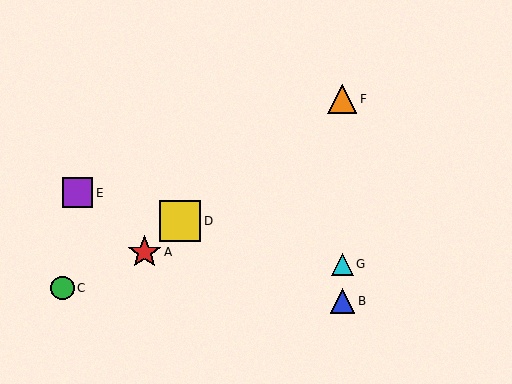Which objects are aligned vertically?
Objects B, F, G are aligned vertically.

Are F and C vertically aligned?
No, F is at x≈342 and C is at x≈63.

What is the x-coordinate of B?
Object B is at x≈342.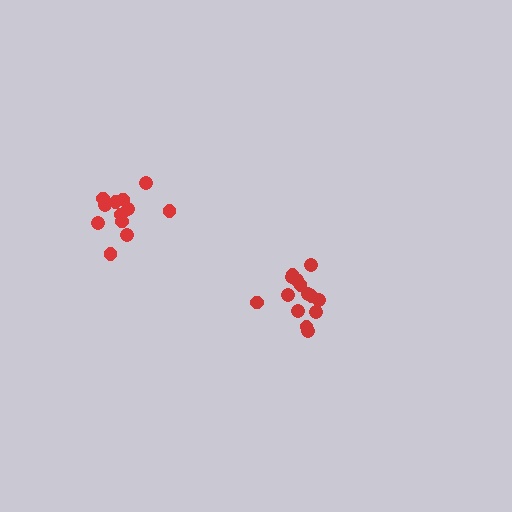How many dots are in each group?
Group 1: 12 dots, Group 2: 14 dots (26 total).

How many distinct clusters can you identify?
There are 2 distinct clusters.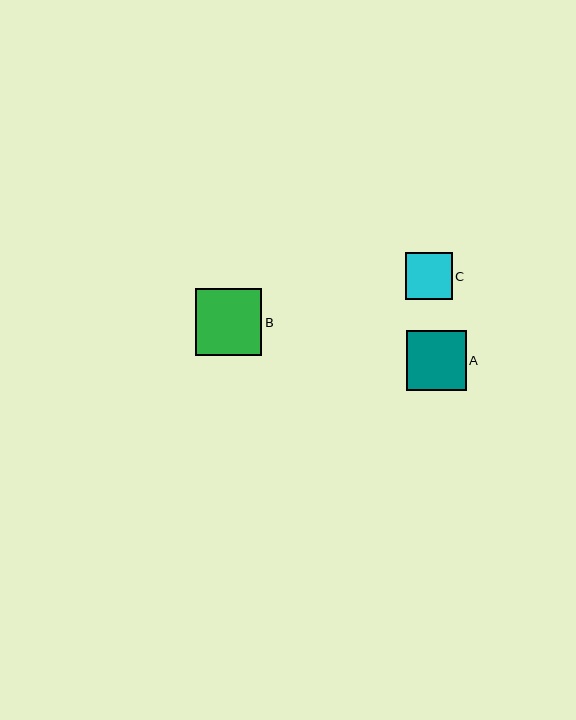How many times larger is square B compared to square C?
Square B is approximately 1.4 times the size of square C.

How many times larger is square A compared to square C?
Square A is approximately 1.3 times the size of square C.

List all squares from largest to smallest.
From largest to smallest: B, A, C.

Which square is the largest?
Square B is the largest with a size of approximately 67 pixels.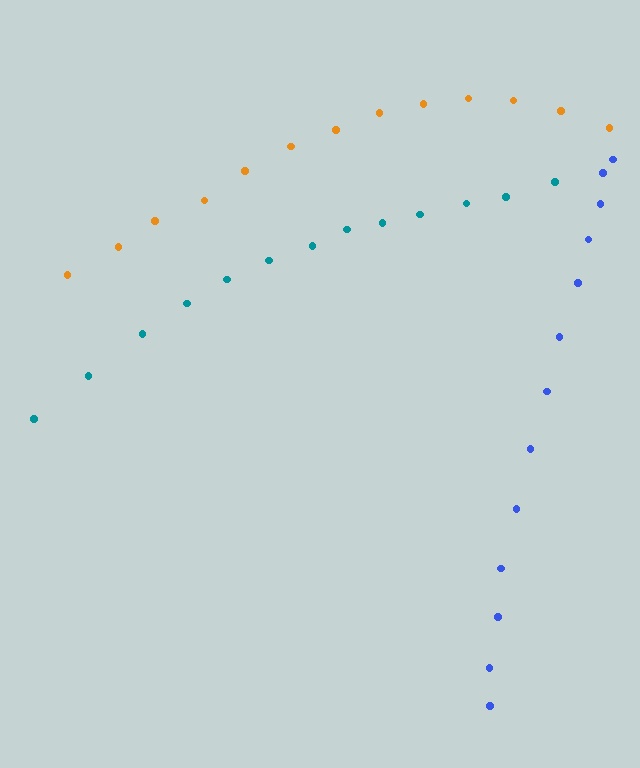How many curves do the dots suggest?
There are 3 distinct paths.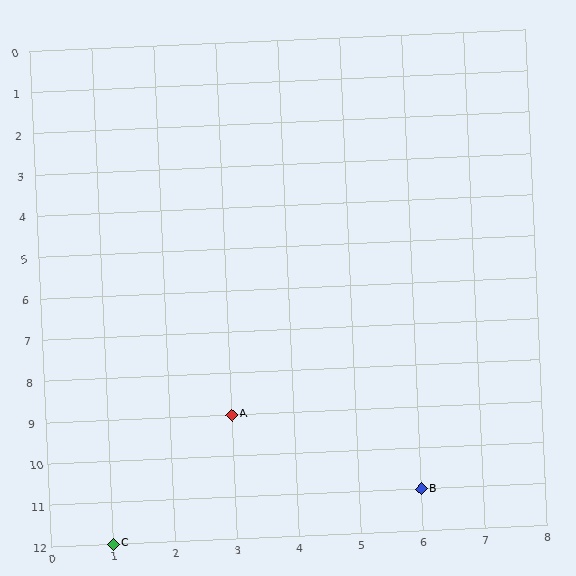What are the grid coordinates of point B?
Point B is at grid coordinates (6, 11).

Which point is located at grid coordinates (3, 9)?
Point A is at (3, 9).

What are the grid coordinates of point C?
Point C is at grid coordinates (1, 12).